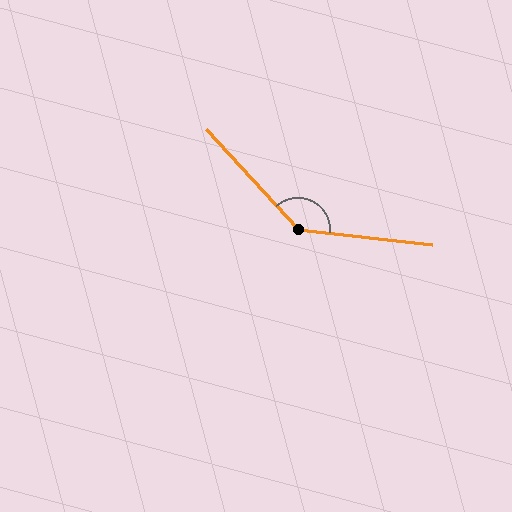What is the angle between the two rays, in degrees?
Approximately 139 degrees.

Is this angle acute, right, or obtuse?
It is obtuse.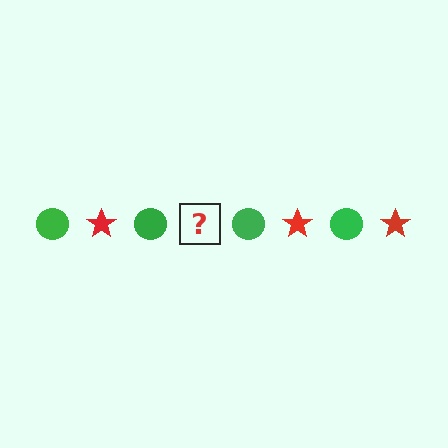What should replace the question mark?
The question mark should be replaced with a red star.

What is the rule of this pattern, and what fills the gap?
The rule is that the pattern alternates between green circle and red star. The gap should be filled with a red star.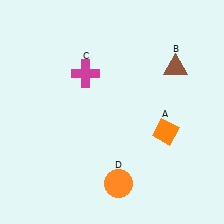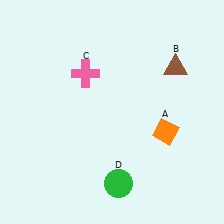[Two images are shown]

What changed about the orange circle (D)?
In Image 1, D is orange. In Image 2, it changed to green.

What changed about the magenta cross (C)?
In Image 1, C is magenta. In Image 2, it changed to pink.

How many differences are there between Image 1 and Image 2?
There are 2 differences between the two images.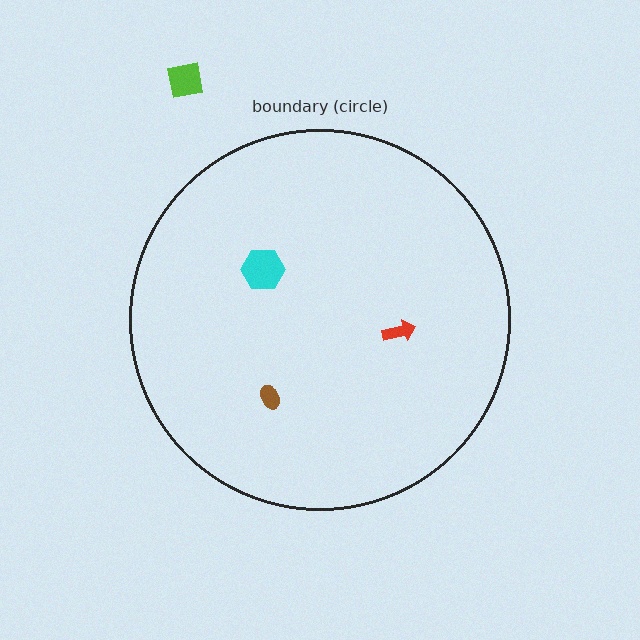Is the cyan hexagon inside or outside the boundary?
Inside.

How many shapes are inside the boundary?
3 inside, 1 outside.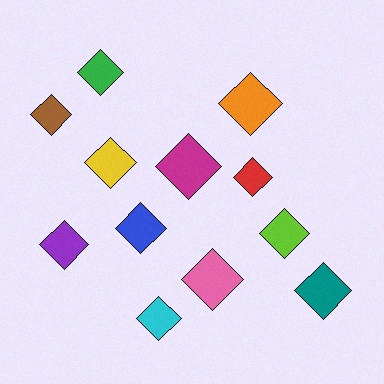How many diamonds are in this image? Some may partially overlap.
There are 12 diamonds.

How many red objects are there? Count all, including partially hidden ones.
There is 1 red object.